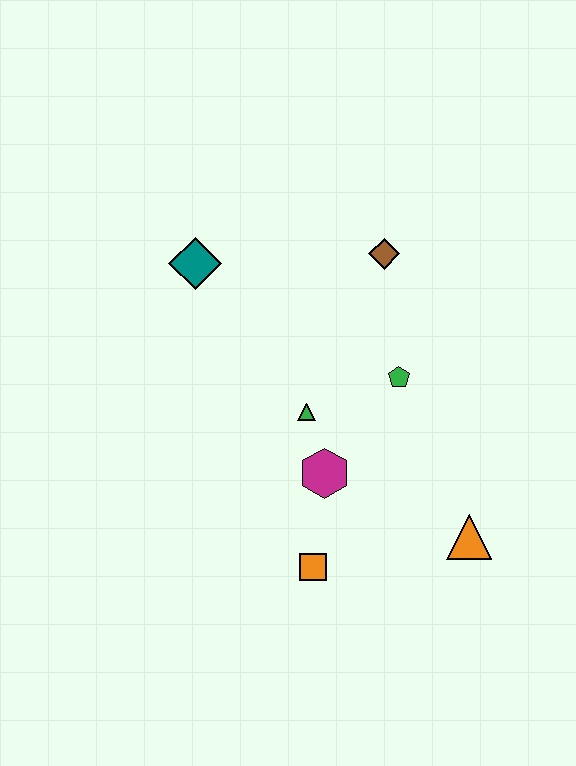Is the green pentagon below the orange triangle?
No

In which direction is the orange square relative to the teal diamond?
The orange square is below the teal diamond.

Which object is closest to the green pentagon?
The green triangle is closest to the green pentagon.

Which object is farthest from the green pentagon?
The teal diamond is farthest from the green pentagon.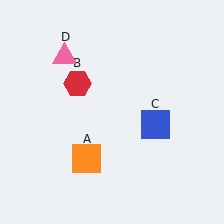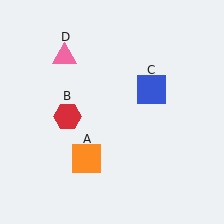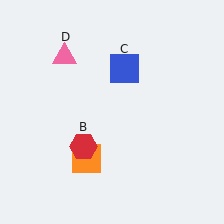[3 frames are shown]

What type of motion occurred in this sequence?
The red hexagon (object B), blue square (object C) rotated counterclockwise around the center of the scene.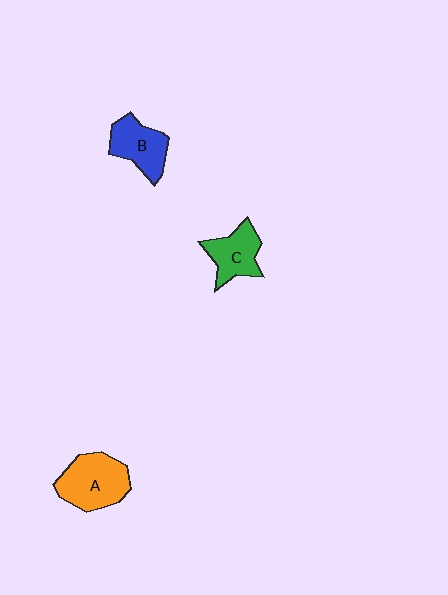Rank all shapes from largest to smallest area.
From largest to smallest: A (orange), B (blue), C (green).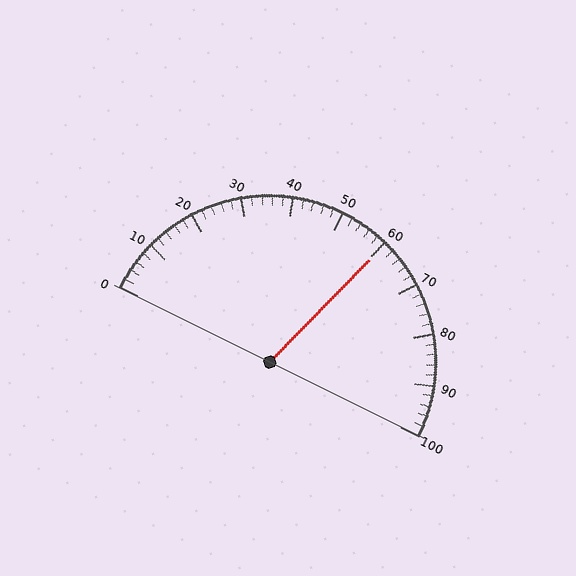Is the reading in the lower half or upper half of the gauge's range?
The reading is in the upper half of the range (0 to 100).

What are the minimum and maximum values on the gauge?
The gauge ranges from 0 to 100.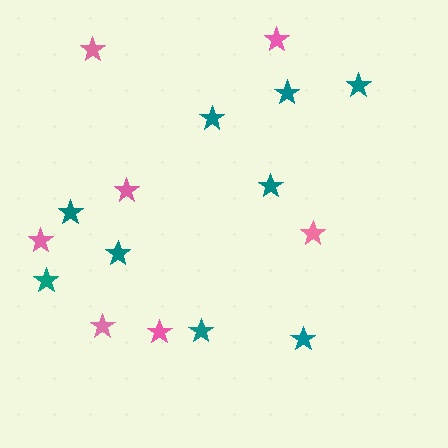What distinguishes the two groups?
There are 2 groups: one group of pink stars (7) and one group of teal stars (9).